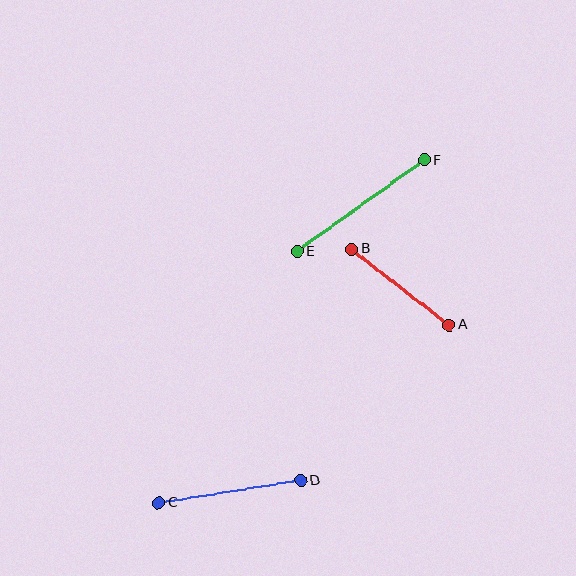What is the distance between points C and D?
The distance is approximately 143 pixels.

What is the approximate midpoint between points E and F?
The midpoint is at approximately (361, 206) pixels.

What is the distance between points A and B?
The distance is approximately 124 pixels.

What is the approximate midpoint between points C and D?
The midpoint is at approximately (230, 492) pixels.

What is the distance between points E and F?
The distance is approximately 156 pixels.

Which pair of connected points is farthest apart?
Points E and F are farthest apart.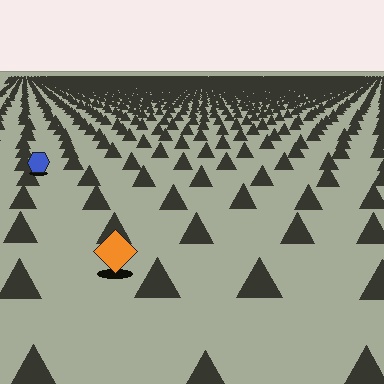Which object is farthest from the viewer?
The blue hexagon is farthest from the viewer. It appears smaller and the ground texture around it is denser.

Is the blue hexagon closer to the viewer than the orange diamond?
No. The orange diamond is closer — you can tell from the texture gradient: the ground texture is coarser near it.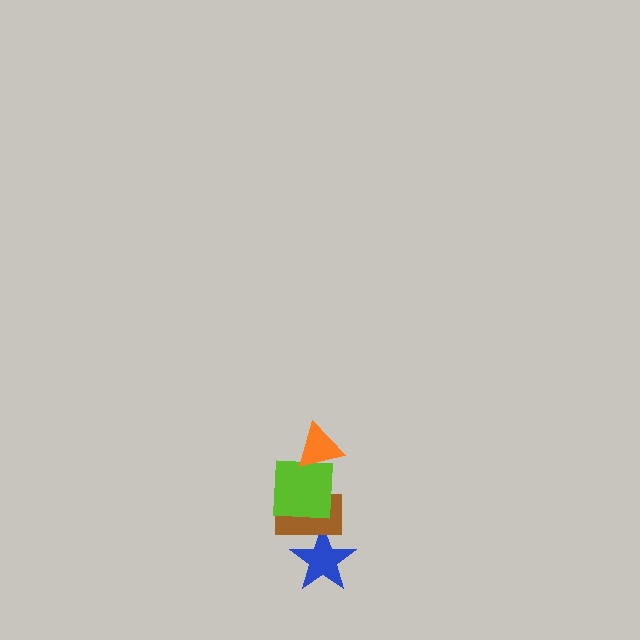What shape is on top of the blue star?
The brown rectangle is on top of the blue star.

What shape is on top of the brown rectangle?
The lime square is on top of the brown rectangle.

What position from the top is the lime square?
The lime square is 2nd from the top.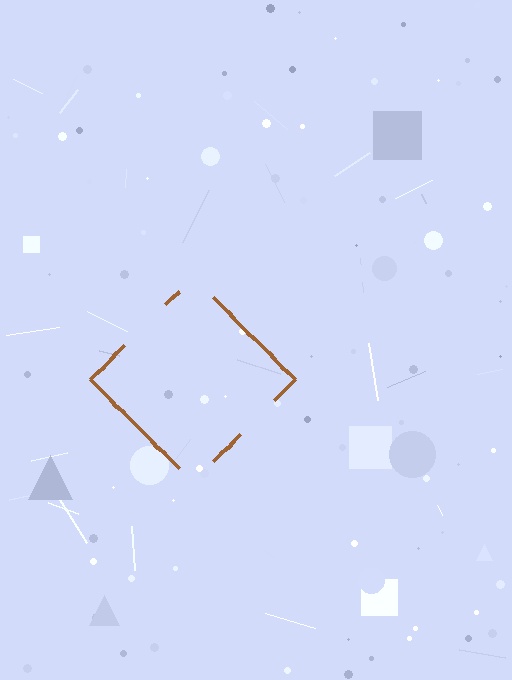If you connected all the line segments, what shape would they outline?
They would outline a diamond.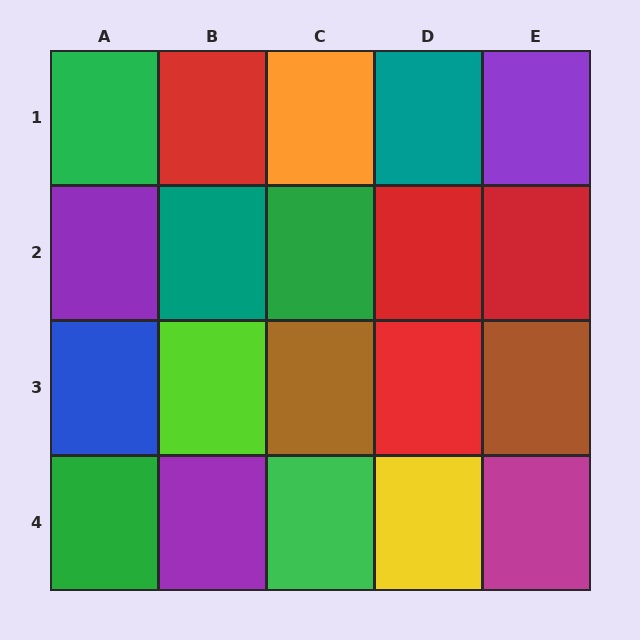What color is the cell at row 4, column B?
Purple.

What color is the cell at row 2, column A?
Purple.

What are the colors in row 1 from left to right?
Green, red, orange, teal, purple.